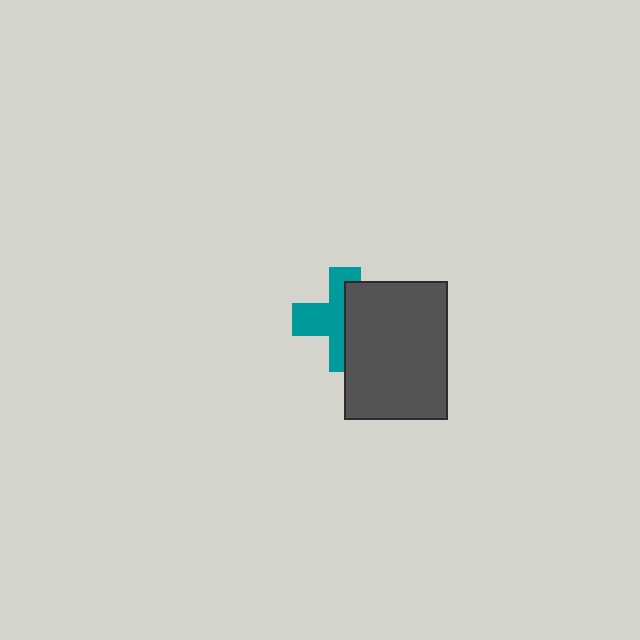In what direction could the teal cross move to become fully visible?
The teal cross could move left. That would shift it out from behind the dark gray rectangle entirely.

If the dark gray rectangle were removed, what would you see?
You would see the complete teal cross.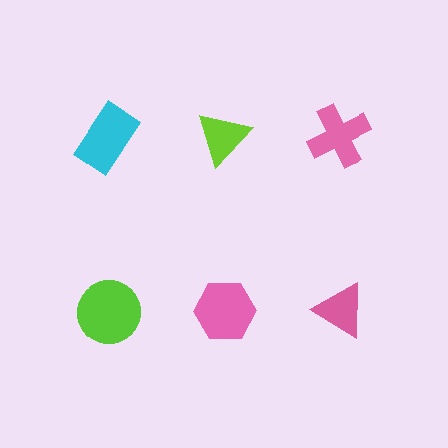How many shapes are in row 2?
3 shapes.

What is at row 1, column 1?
A cyan rectangle.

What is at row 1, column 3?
A pink cross.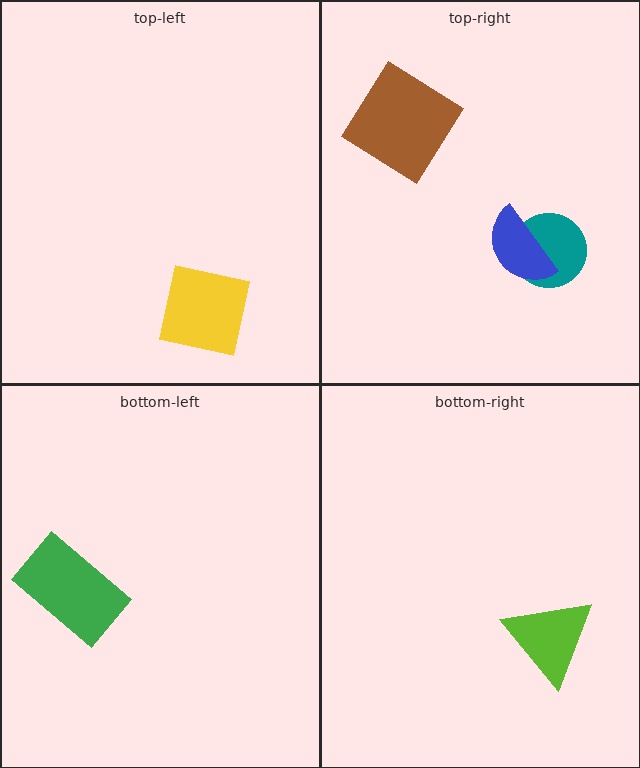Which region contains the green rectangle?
The bottom-left region.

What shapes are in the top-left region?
The yellow square.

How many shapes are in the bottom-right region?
1.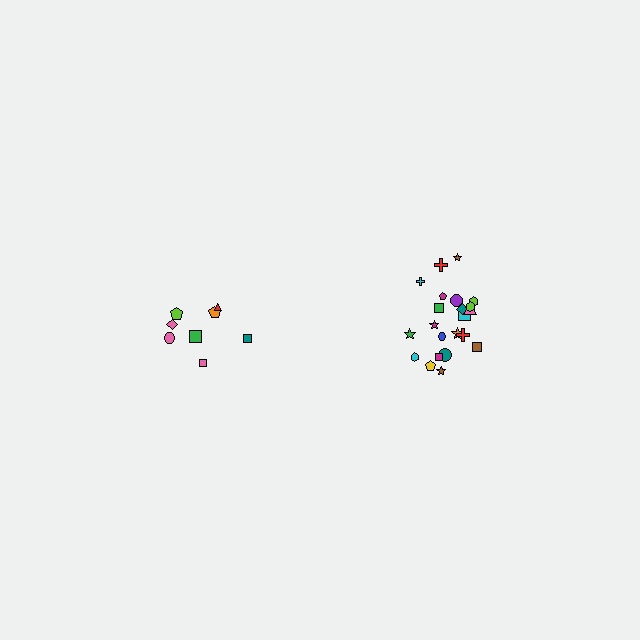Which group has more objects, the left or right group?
The right group.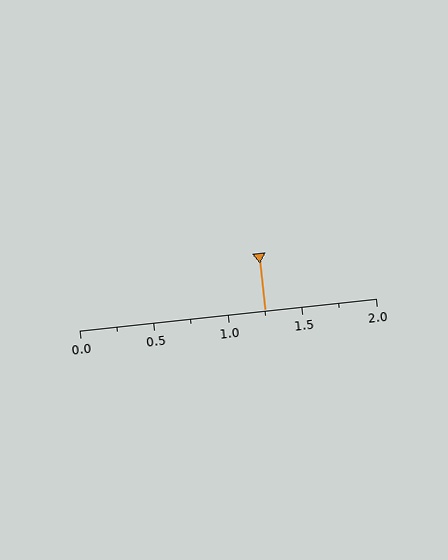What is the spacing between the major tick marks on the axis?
The major ticks are spaced 0.5 apart.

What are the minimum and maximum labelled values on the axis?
The axis runs from 0.0 to 2.0.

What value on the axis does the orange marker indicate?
The marker indicates approximately 1.25.